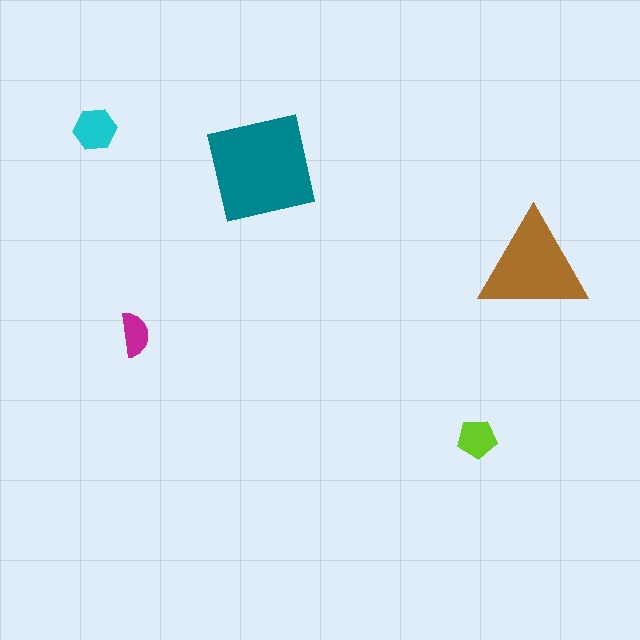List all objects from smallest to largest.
The magenta semicircle, the lime pentagon, the cyan hexagon, the brown triangle, the teal square.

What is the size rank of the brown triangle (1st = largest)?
2nd.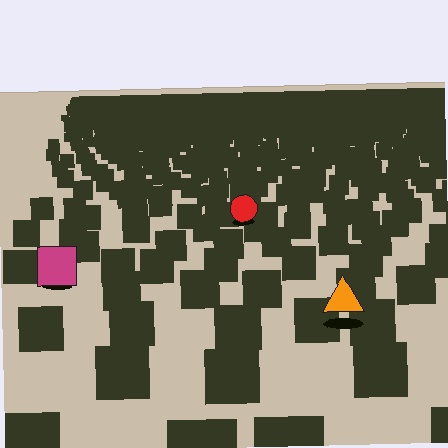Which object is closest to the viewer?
The orange triangle is closest. The texture marks near it are larger and more spread out.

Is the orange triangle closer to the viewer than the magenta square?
Yes. The orange triangle is closer — you can tell from the texture gradient: the ground texture is coarser near it.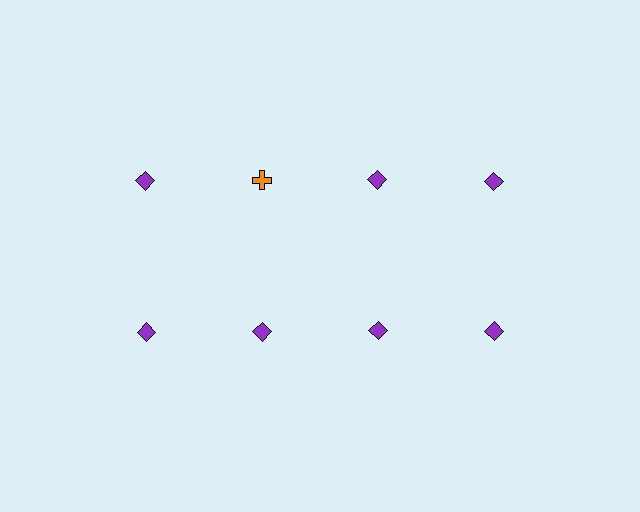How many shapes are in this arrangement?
There are 8 shapes arranged in a grid pattern.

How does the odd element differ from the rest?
It differs in both color (orange instead of purple) and shape (cross instead of diamond).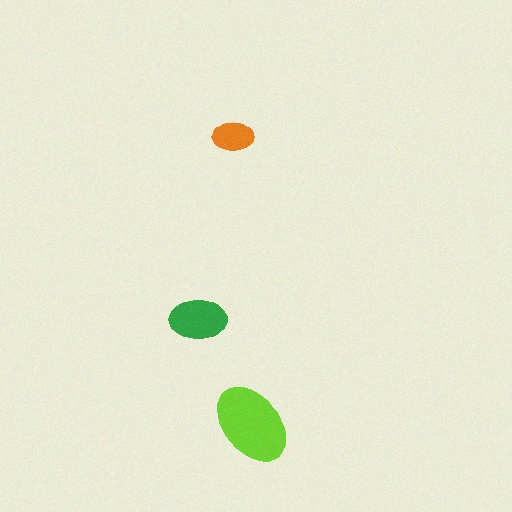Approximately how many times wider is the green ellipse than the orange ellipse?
About 1.5 times wider.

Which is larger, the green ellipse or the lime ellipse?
The lime one.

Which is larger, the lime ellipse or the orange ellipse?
The lime one.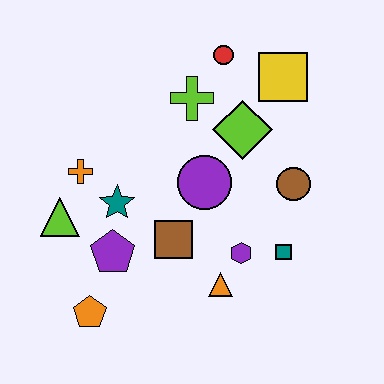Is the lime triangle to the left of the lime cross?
Yes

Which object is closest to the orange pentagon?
The purple pentagon is closest to the orange pentagon.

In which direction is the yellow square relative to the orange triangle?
The yellow square is above the orange triangle.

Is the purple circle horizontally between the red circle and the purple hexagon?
No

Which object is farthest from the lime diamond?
The orange pentagon is farthest from the lime diamond.